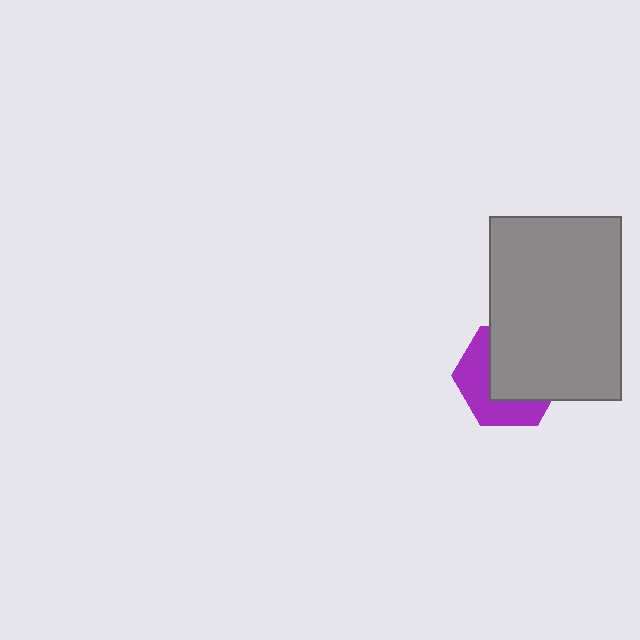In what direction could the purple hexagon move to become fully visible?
The purple hexagon could move toward the lower-left. That would shift it out from behind the gray rectangle entirely.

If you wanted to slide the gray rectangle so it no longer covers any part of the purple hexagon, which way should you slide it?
Slide it toward the upper-right — that is the most direct way to separate the two shapes.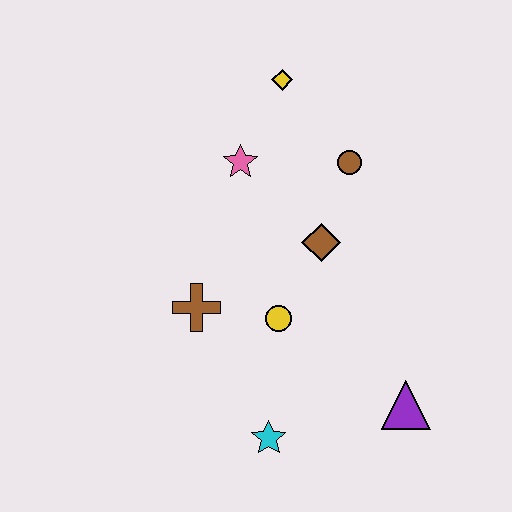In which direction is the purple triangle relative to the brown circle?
The purple triangle is below the brown circle.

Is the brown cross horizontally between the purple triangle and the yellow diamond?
No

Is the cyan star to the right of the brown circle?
No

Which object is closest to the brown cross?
The yellow circle is closest to the brown cross.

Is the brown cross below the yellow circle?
No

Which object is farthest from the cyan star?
The yellow diamond is farthest from the cyan star.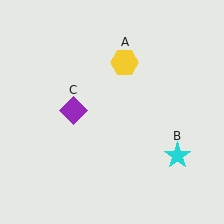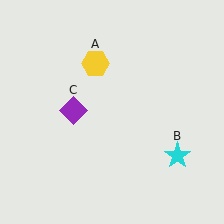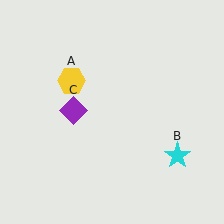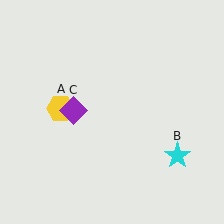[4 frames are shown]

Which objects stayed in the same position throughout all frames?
Cyan star (object B) and purple diamond (object C) remained stationary.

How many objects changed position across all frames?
1 object changed position: yellow hexagon (object A).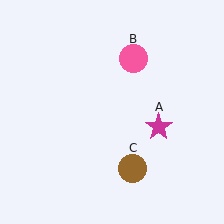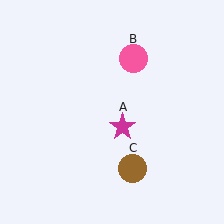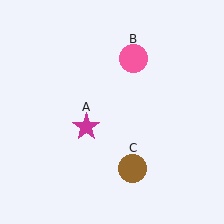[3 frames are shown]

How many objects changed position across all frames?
1 object changed position: magenta star (object A).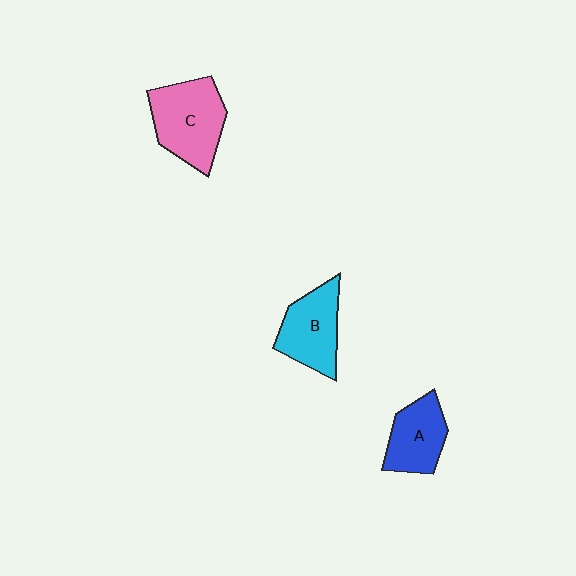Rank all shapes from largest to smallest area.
From largest to smallest: C (pink), B (cyan), A (blue).